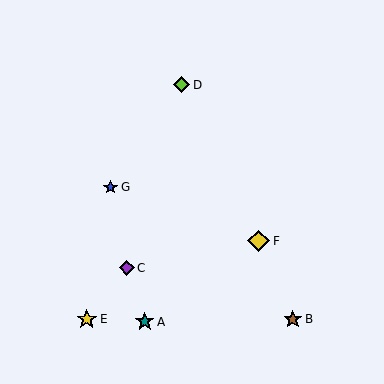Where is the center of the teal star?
The center of the teal star is at (145, 322).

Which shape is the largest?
The yellow diamond (labeled F) is the largest.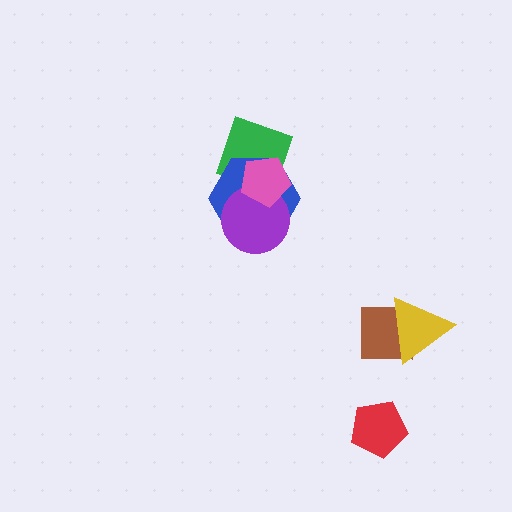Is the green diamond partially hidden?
Yes, it is partially covered by another shape.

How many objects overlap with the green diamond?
3 objects overlap with the green diamond.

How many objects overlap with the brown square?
1 object overlaps with the brown square.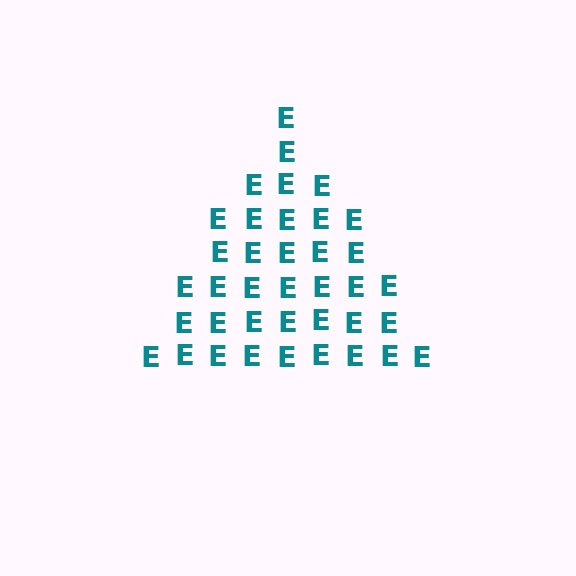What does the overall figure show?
The overall figure shows a triangle.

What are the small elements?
The small elements are letter E's.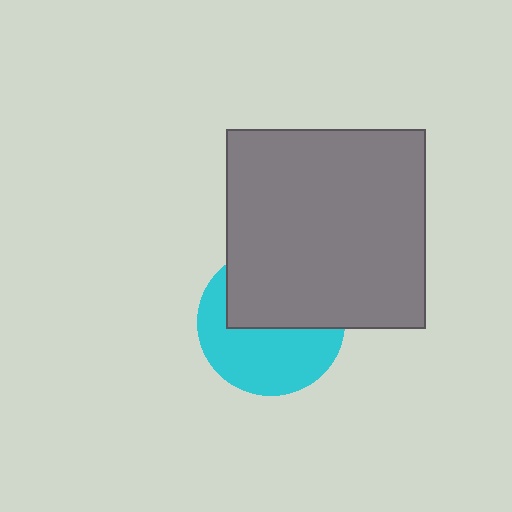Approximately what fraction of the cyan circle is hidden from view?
Roughly 48% of the cyan circle is hidden behind the gray square.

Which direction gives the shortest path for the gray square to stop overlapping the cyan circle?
Moving up gives the shortest separation.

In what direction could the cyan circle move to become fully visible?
The cyan circle could move down. That would shift it out from behind the gray square entirely.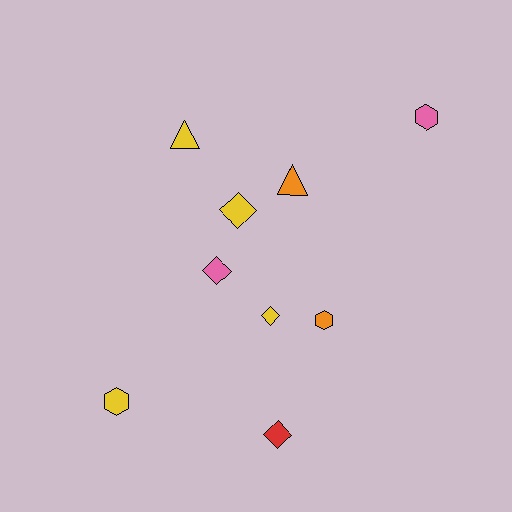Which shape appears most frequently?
Diamond, with 4 objects.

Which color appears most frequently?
Yellow, with 4 objects.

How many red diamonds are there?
There is 1 red diamond.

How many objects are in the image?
There are 9 objects.